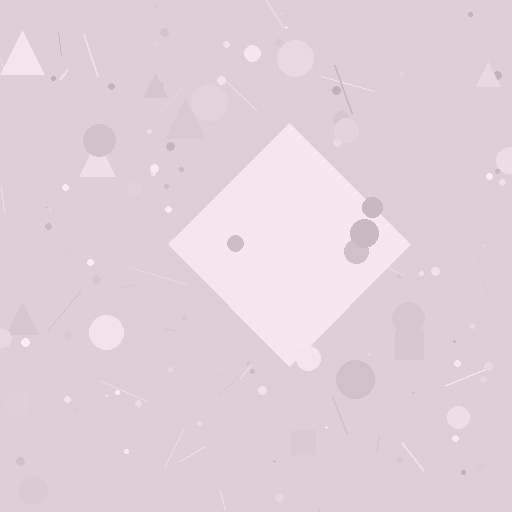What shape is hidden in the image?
A diamond is hidden in the image.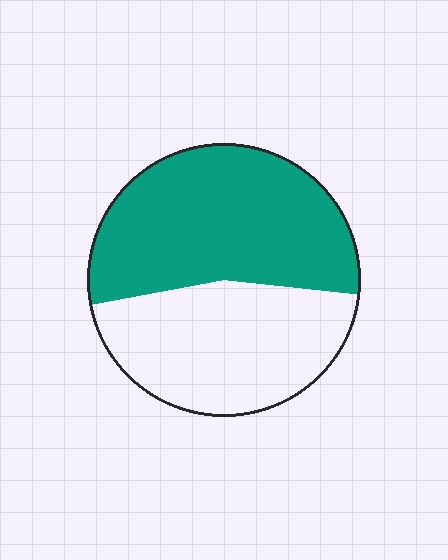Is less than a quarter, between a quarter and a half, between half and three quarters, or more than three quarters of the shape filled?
Between half and three quarters.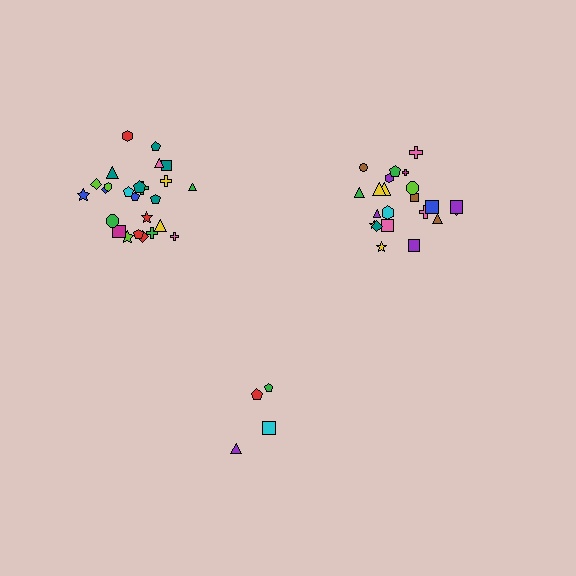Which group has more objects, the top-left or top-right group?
The top-left group.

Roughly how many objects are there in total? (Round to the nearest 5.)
Roughly 50 objects in total.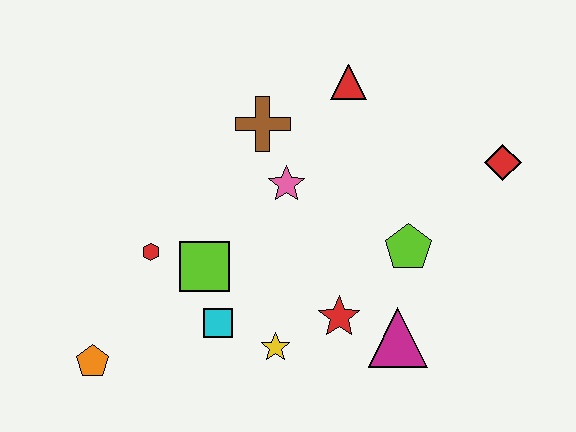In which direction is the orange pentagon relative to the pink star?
The orange pentagon is to the left of the pink star.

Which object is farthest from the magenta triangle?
The orange pentagon is farthest from the magenta triangle.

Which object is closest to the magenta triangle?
The red star is closest to the magenta triangle.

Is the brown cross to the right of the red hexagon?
Yes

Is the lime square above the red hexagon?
No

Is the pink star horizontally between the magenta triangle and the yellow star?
Yes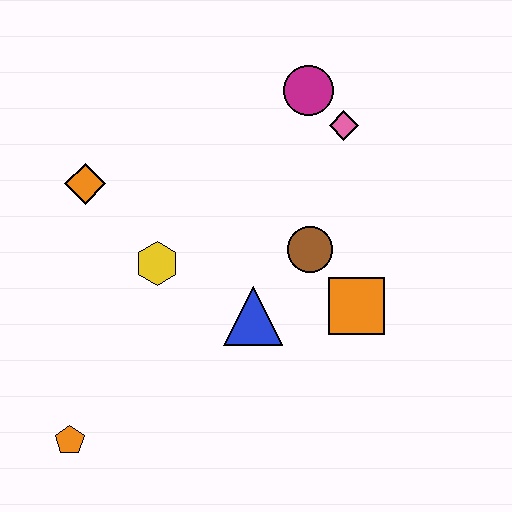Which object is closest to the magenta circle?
The pink diamond is closest to the magenta circle.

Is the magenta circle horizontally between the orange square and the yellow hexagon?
Yes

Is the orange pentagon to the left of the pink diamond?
Yes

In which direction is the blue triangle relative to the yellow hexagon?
The blue triangle is to the right of the yellow hexagon.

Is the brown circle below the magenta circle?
Yes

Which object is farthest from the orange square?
The orange pentagon is farthest from the orange square.